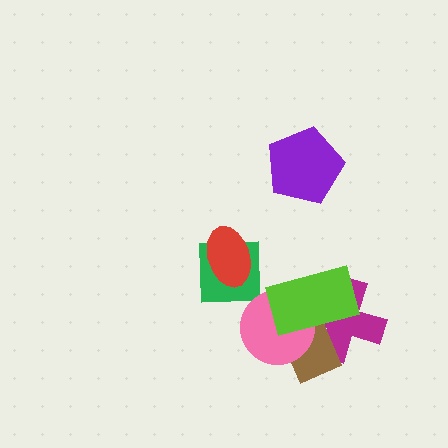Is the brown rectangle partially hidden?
Yes, it is partially covered by another shape.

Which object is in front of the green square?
The red ellipse is in front of the green square.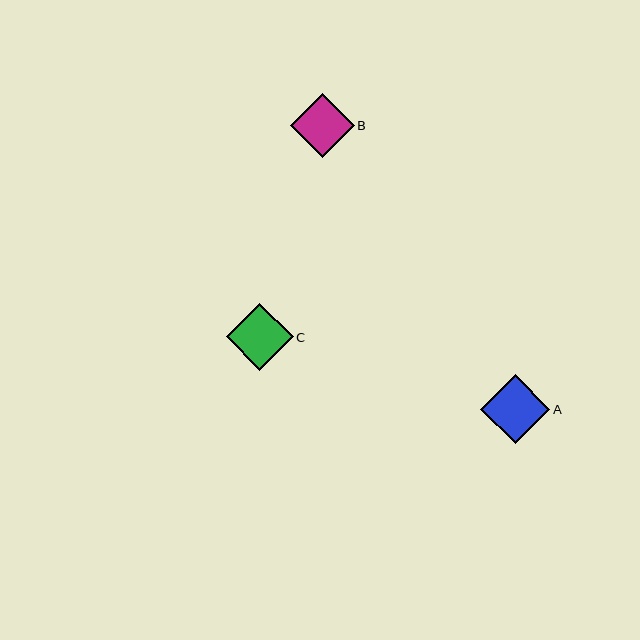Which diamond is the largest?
Diamond A is the largest with a size of approximately 70 pixels.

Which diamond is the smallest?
Diamond B is the smallest with a size of approximately 64 pixels.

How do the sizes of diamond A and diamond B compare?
Diamond A and diamond B are approximately the same size.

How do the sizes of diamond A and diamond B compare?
Diamond A and diamond B are approximately the same size.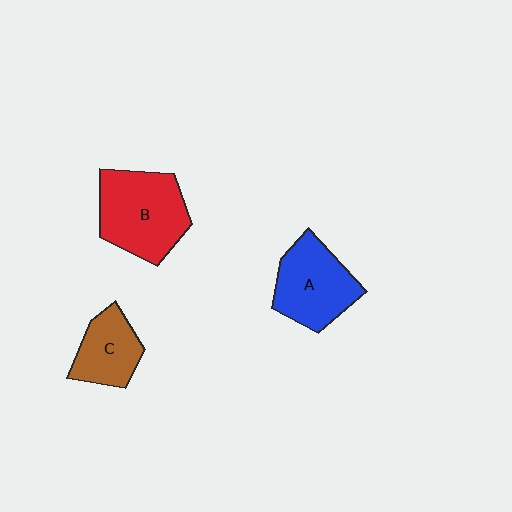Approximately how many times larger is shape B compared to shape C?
Approximately 1.7 times.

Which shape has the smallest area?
Shape C (brown).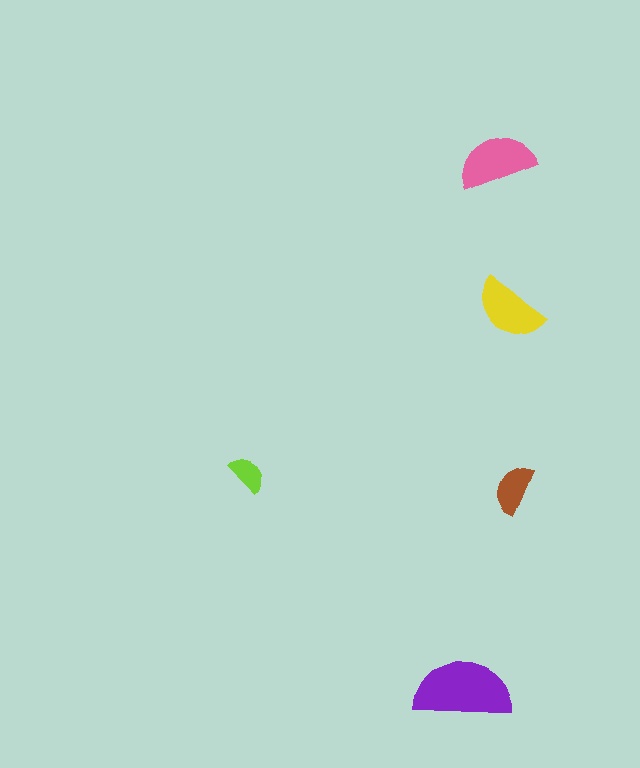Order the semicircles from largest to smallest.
the purple one, the pink one, the yellow one, the brown one, the lime one.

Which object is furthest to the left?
The lime semicircle is leftmost.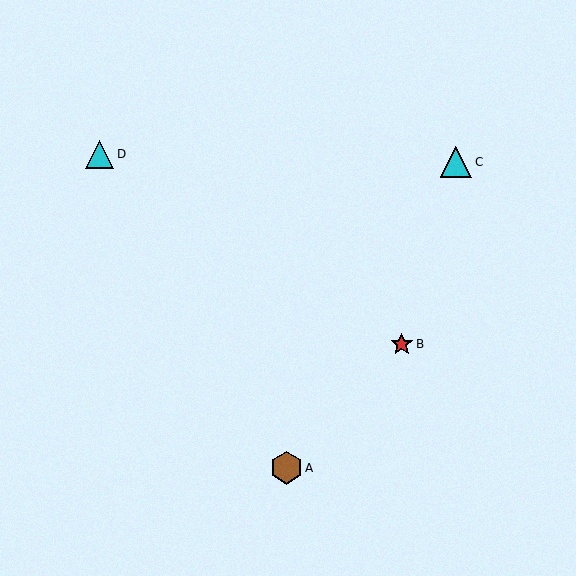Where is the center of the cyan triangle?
The center of the cyan triangle is at (456, 162).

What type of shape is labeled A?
Shape A is a brown hexagon.